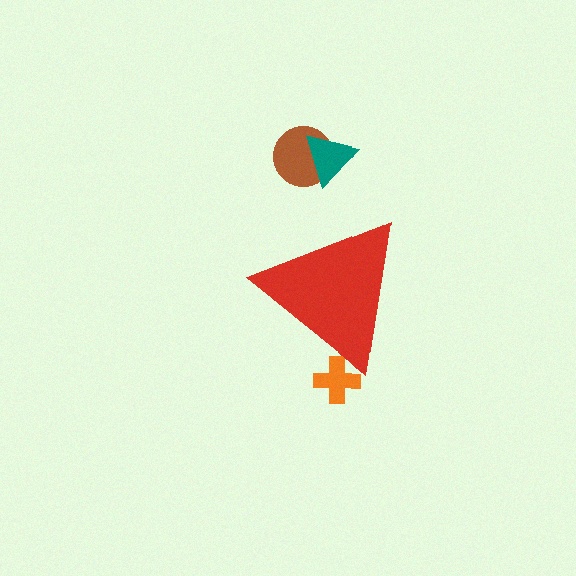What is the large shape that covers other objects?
A red triangle.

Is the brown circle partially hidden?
No, the brown circle is fully visible.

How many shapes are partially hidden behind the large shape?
1 shape is partially hidden.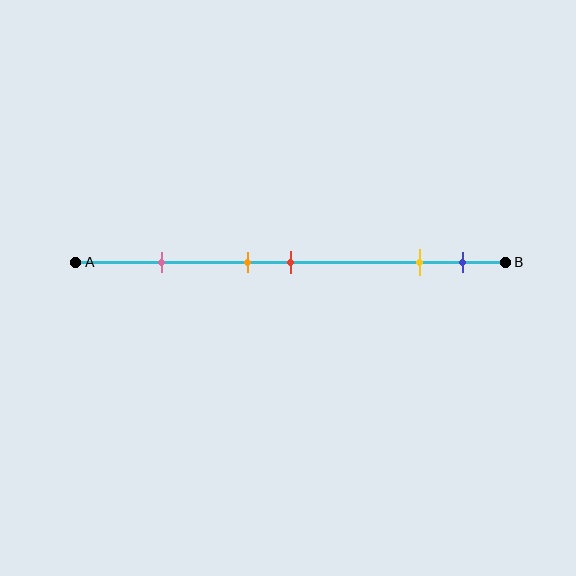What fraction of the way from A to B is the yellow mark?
The yellow mark is approximately 80% (0.8) of the way from A to B.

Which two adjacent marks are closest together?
The orange and red marks are the closest adjacent pair.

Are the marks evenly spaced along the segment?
No, the marks are not evenly spaced.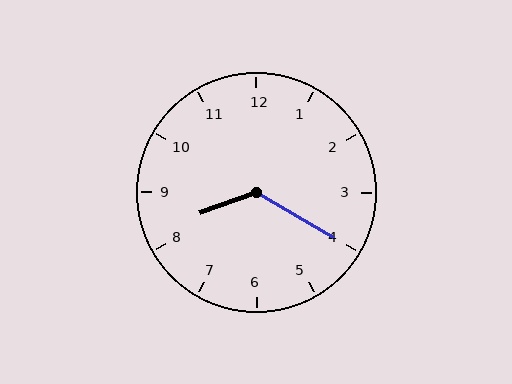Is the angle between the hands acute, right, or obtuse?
It is obtuse.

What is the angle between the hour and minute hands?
Approximately 130 degrees.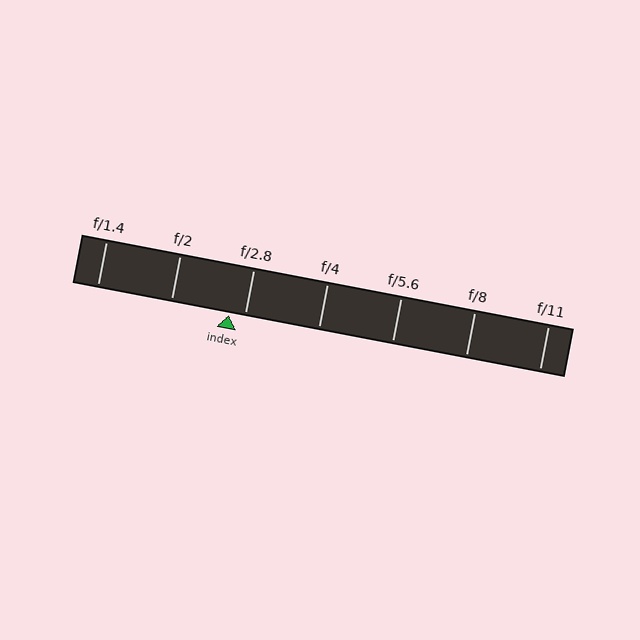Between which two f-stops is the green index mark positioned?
The index mark is between f/2 and f/2.8.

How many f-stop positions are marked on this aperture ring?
There are 7 f-stop positions marked.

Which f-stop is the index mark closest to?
The index mark is closest to f/2.8.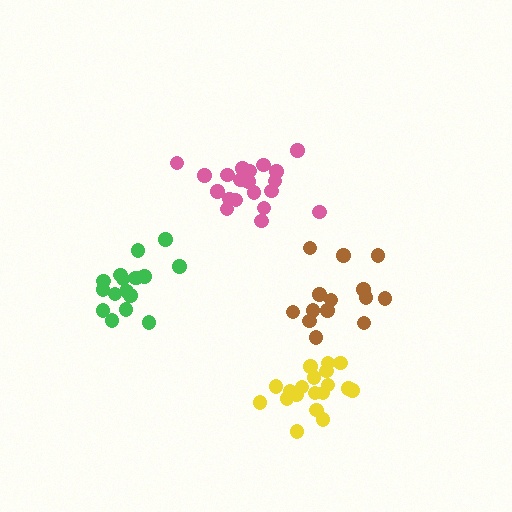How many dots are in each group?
Group 1: 19 dots, Group 2: 20 dots, Group 3: 14 dots, Group 4: 17 dots (70 total).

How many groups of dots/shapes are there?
There are 4 groups.